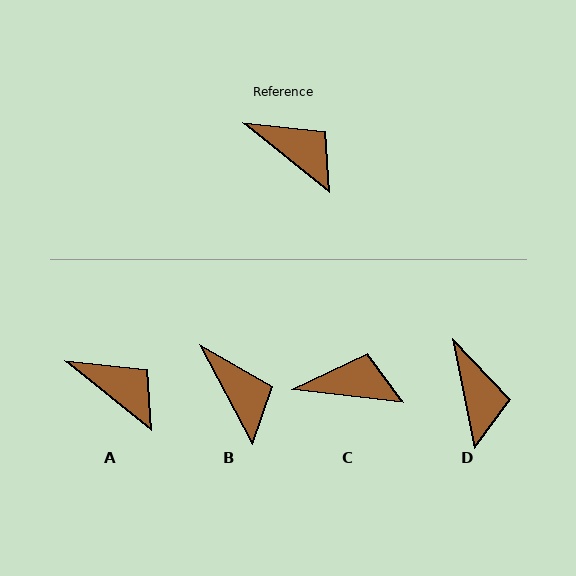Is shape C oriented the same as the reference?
No, it is off by about 32 degrees.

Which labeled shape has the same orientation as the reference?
A.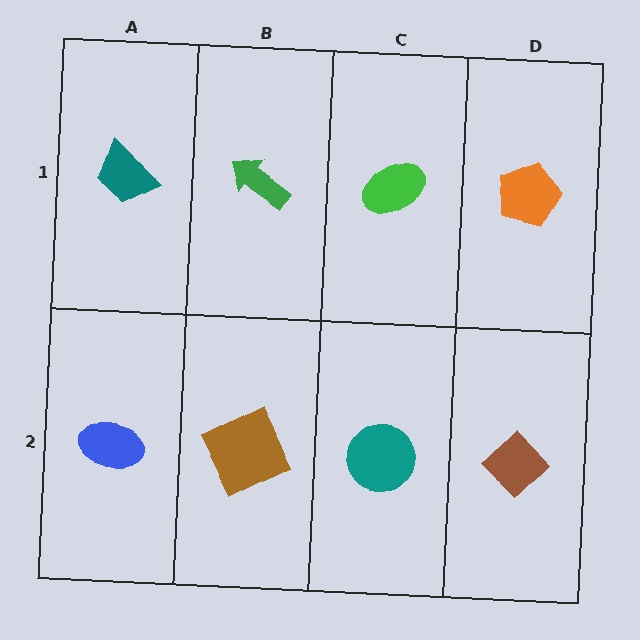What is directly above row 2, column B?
A green arrow.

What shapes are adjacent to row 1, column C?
A teal circle (row 2, column C), a green arrow (row 1, column B), an orange pentagon (row 1, column D).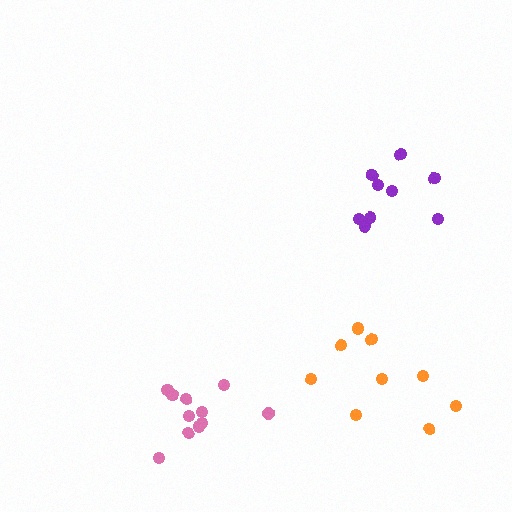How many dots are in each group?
Group 1: 9 dots, Group 2: 11 dots, Group 3: 9 dots (29 total).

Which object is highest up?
The purple cluster is topmost.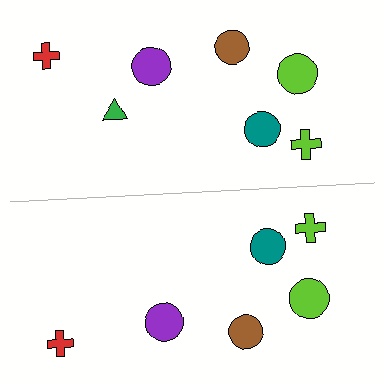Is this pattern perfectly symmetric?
No, the pattern is not perfectly symmetric. A green triangle is missing from the bottom side.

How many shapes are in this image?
There are 13 shapes in this image.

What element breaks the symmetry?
A green triangle is missing from the bottom side.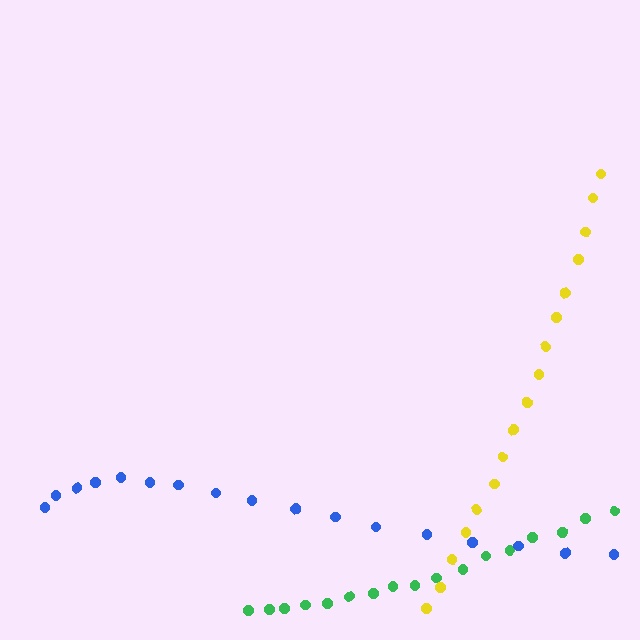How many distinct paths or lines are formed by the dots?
There are 3 distinct paths.